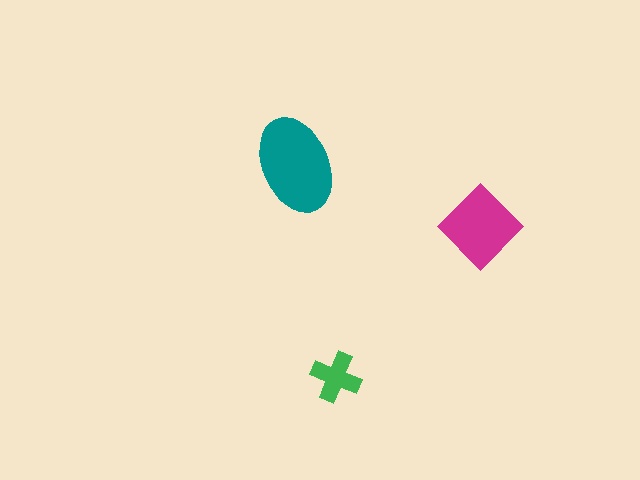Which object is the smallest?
The green cross.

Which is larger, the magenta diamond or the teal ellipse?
The teal ellipse.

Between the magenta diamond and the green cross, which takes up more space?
The magenta diamond.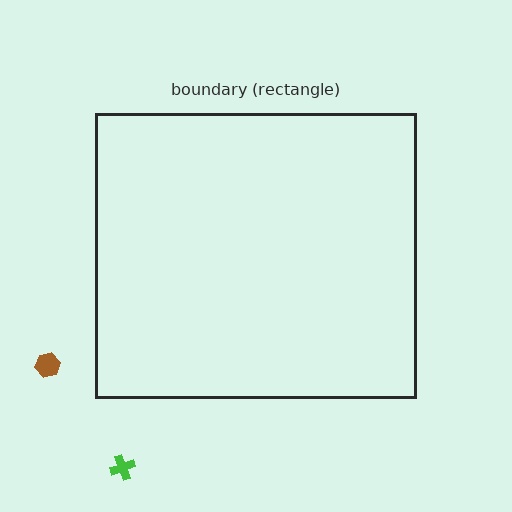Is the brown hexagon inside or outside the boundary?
Outside.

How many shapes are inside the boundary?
0 inside, 2 outside.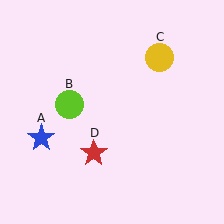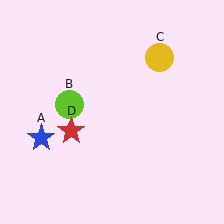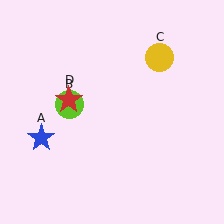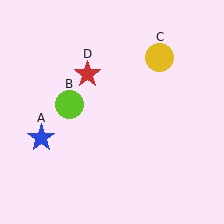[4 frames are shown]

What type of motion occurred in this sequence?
The red star (object D) rotated clockwise around the center of the scene.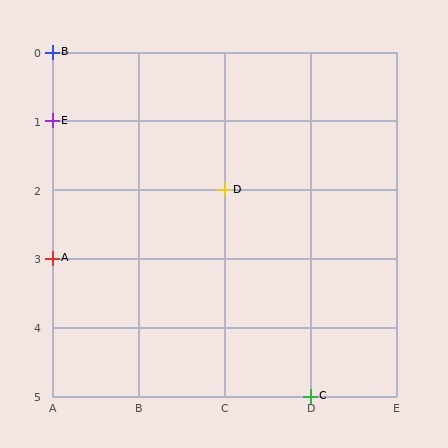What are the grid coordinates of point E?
Point E is at grid coordinates (A, 1).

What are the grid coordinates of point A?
Point A is at grid coordinates (A, 3).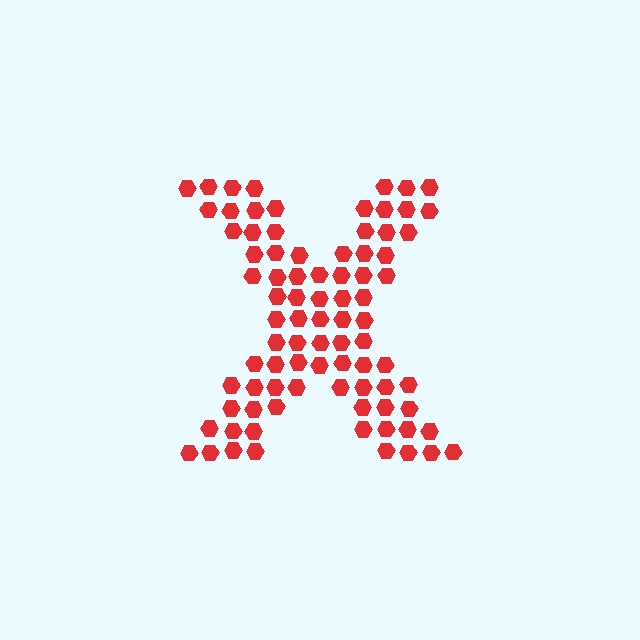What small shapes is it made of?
It is made of small hexagons.